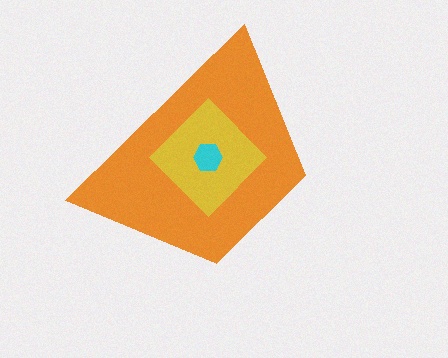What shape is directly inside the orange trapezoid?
The yellow diamond.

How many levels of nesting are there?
3.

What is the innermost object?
The cyan hexagon.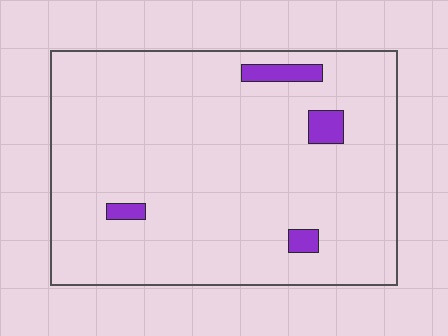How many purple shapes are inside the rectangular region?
4.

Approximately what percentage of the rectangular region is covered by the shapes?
Approximately 5%.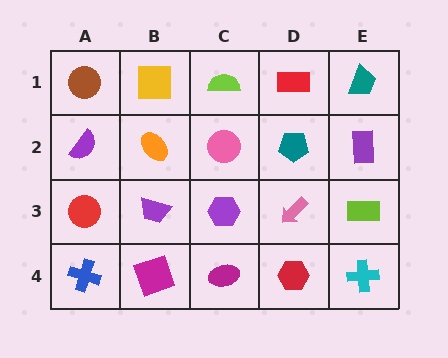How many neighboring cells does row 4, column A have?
2.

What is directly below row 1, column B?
An orange ellipse.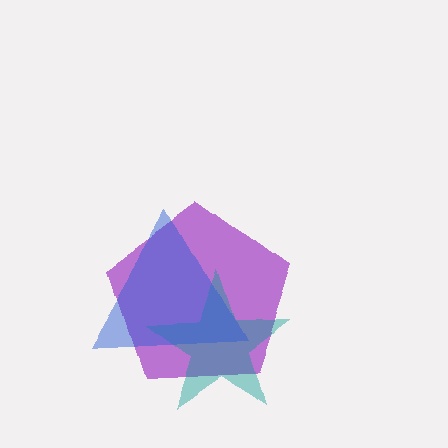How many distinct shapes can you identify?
There are 3 distinct shapes: a purple pentagon, a teal star, a blue triangle.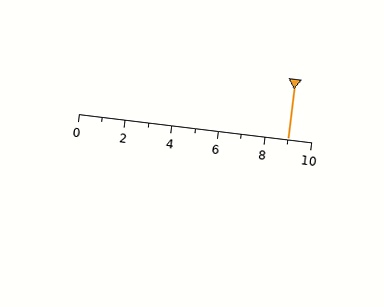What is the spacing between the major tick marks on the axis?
The major ticks are spaced 2 apart.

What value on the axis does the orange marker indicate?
The marker indicates approximately 9.